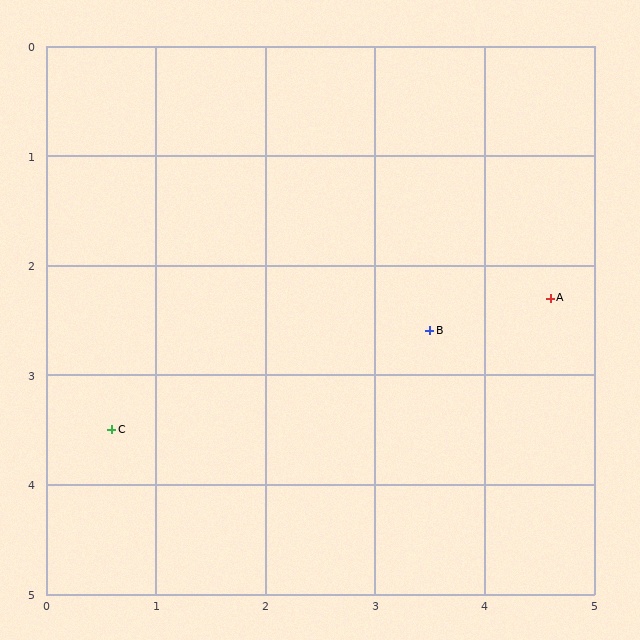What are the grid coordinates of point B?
Point B is at approximately (3.5, 2.6).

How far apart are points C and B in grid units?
Points C and B are about 3.0 grid units apart.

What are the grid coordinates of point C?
Point C is at approximately (0.6, 3.5).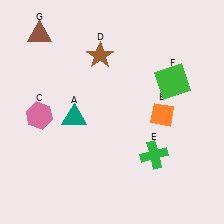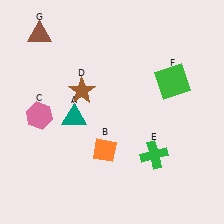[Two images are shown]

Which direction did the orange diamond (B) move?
The orange diamond (B) moved left.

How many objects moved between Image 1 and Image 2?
2 objects moved between the two images.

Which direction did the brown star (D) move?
The brown star (D) moved down.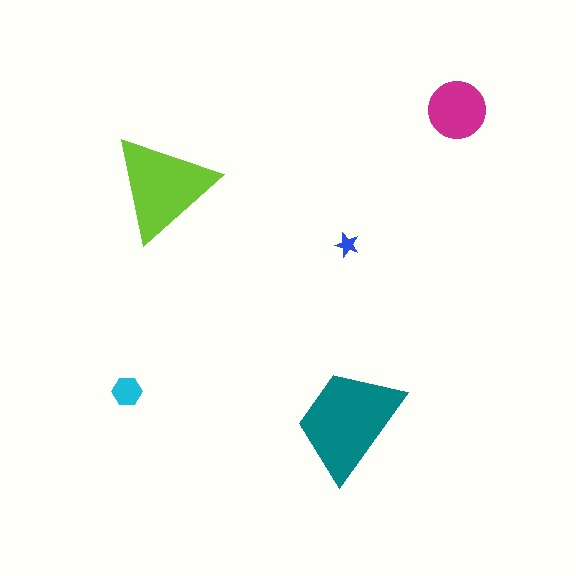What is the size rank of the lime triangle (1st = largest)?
2nd.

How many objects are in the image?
There are 5 objects in the image.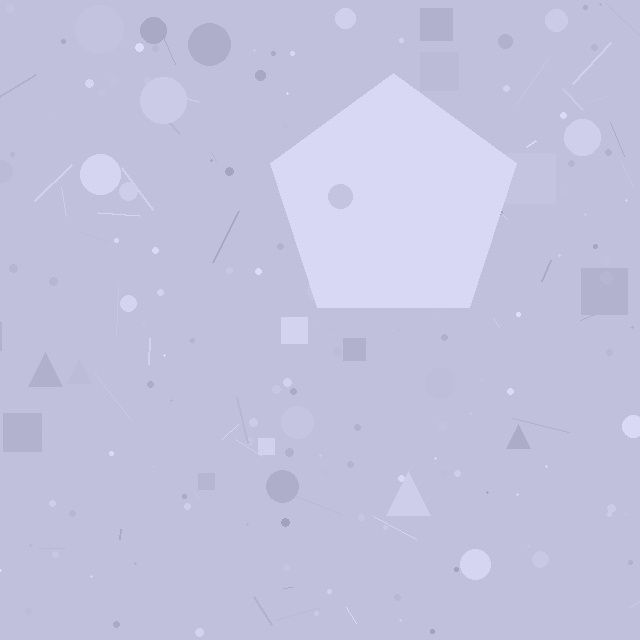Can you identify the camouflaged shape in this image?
The camouflaged shape is a pentagon.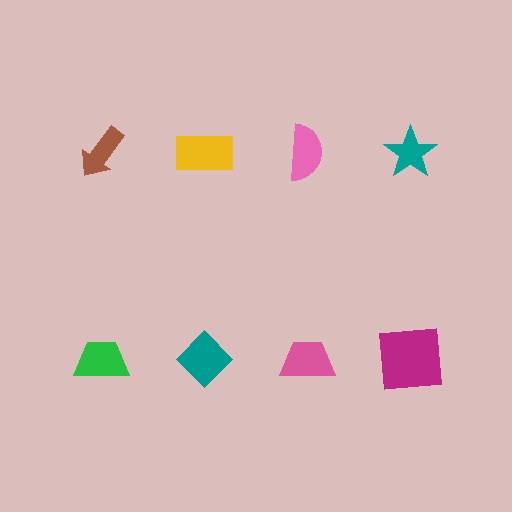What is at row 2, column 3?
A pink trapezoid.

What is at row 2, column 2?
A teal diamond.